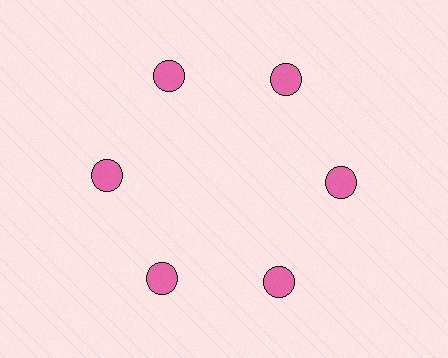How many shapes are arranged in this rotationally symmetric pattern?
There are 6 shapes, arranged in 6 groups of 1.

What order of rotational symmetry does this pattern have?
This pattern has 6-fold rotational symmetry.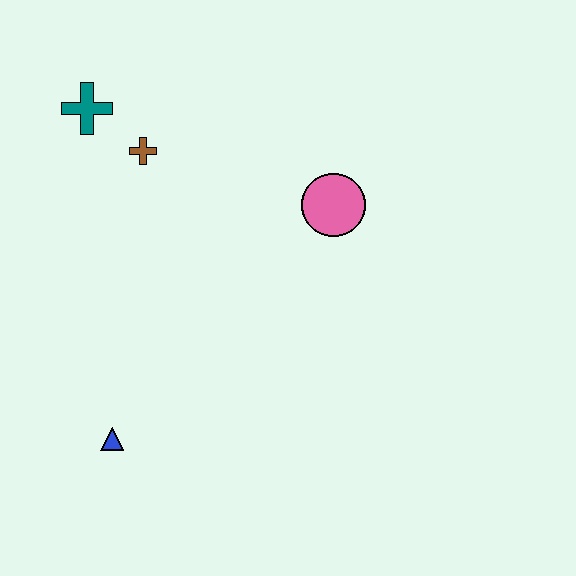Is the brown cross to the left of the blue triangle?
No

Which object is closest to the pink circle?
The brown cross is closest to the pink circle.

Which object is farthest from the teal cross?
The blue triangle is farthest from the teal cross.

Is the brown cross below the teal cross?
Yes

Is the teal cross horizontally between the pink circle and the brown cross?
No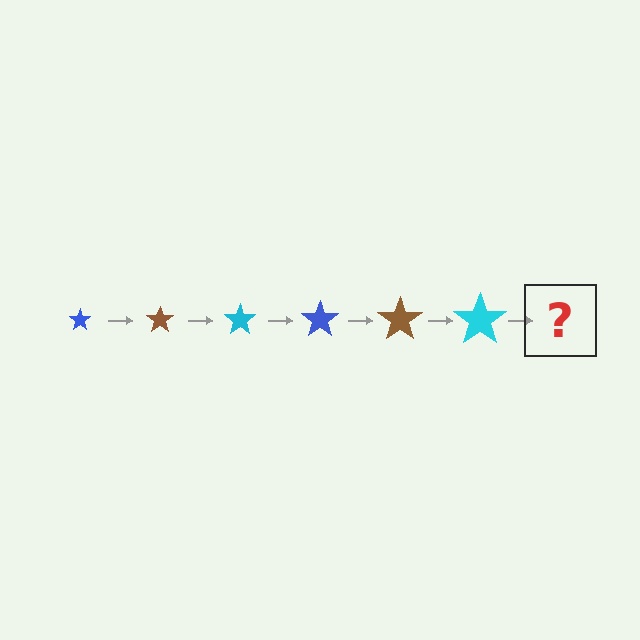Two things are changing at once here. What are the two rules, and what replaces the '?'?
The two rules are that the star grows larger each step and the color cycles through blue, brown, and cyan. The '?' should be a blue star, larger than the previous one.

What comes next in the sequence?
The next element should be a blue star, larger than the previous one.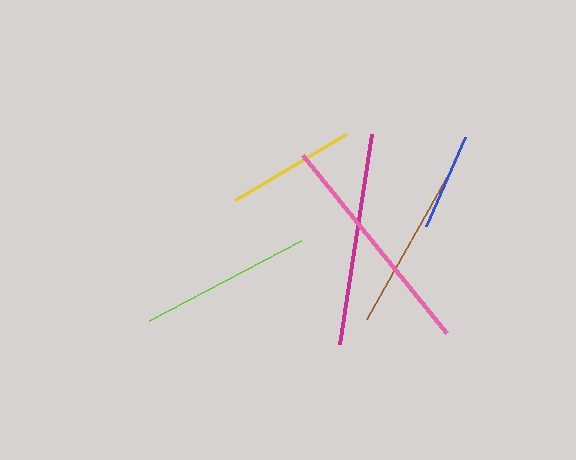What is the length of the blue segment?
The blue segment is approximately 97 pixels long.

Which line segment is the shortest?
The blue line is the shortest at approximately 97 pixels.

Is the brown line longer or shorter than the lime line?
The brown line is longer than the lime line.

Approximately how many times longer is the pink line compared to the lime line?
The pink line is approximately 1.3 times the length of the lime line.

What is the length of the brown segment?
The brown segment is approximately 182 pixels long.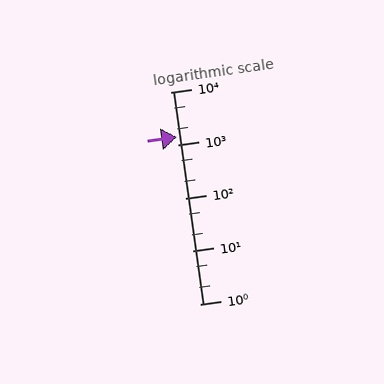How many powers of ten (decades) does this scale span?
The scale spans 4 decades, from 1 to 10000.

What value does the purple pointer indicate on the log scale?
The pointer indicates approximately 1400.